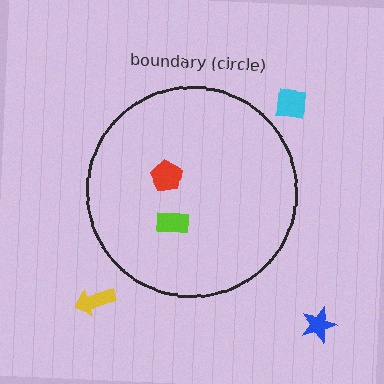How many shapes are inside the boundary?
2 inside, 3 outside.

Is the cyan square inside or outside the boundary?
Outside.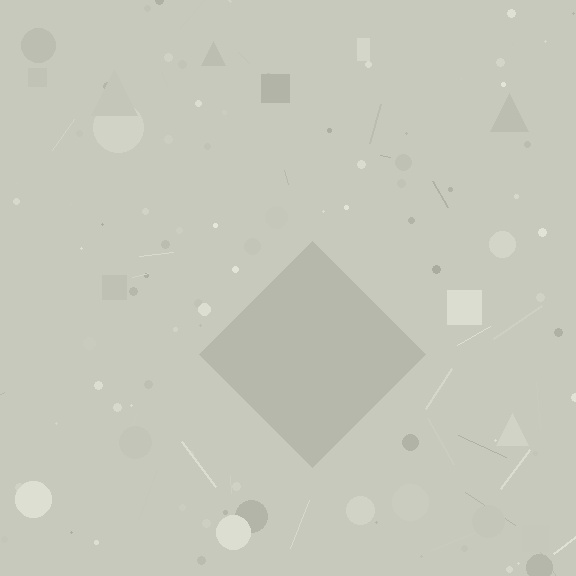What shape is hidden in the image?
A diamond is hidden in the image.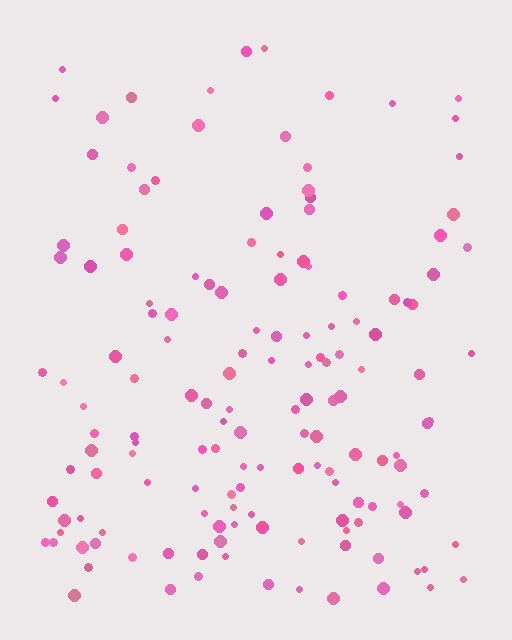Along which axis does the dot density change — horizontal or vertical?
Vertical.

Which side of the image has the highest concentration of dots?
The bottom.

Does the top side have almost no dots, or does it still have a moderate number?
Still a moderate number, just noticeably fewer than the bottom.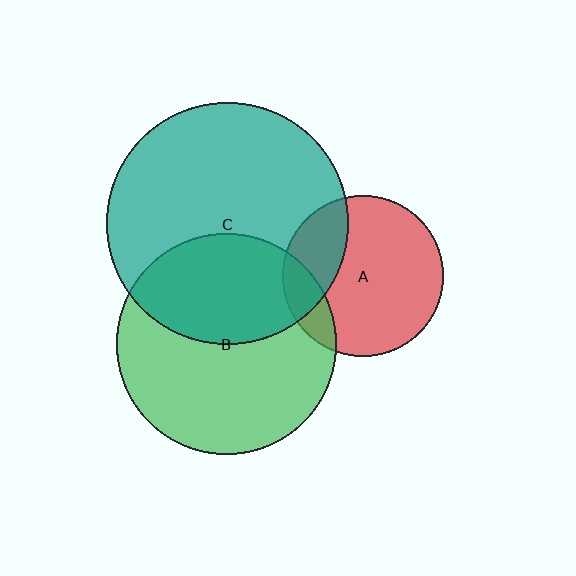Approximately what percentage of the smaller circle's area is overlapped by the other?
Approximately 15%.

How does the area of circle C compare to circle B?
Approximately 1.2 times.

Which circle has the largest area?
Circle C (teal).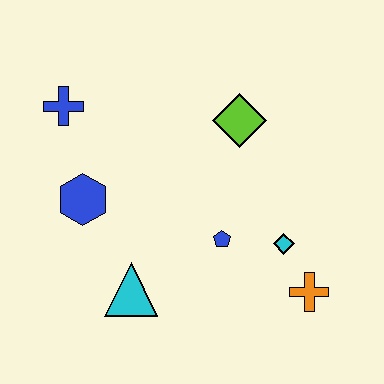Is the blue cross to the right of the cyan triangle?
No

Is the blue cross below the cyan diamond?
No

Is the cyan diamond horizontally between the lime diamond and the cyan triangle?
No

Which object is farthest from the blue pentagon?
The blue cross is farthest from the blue pentagon.